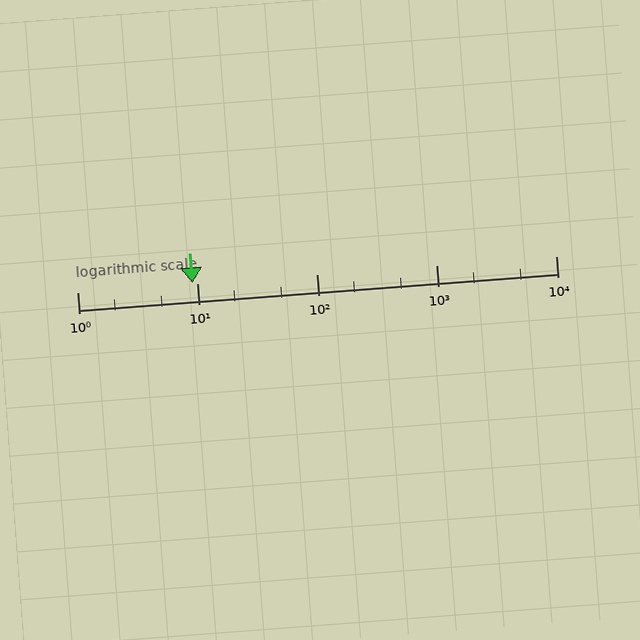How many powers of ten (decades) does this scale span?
The scale spans 4 decades, from 1 to 10000.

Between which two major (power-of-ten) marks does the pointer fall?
The pointer is between 1 and 10.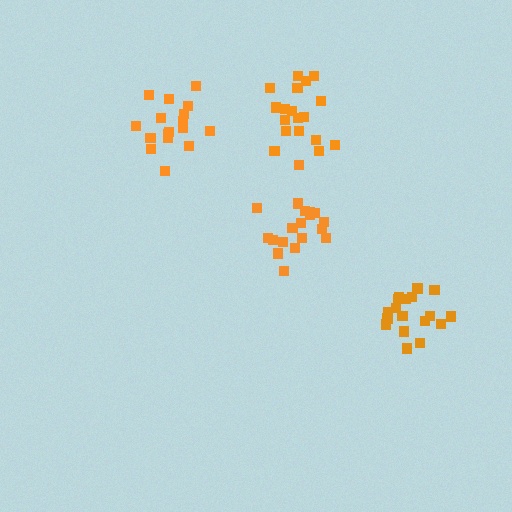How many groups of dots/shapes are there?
There are 4 groups.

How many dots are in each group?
Group 1: 19 dots, Group 2: 19 dots, Group 3: 17 dots, Group 4: 18 dots (73 total).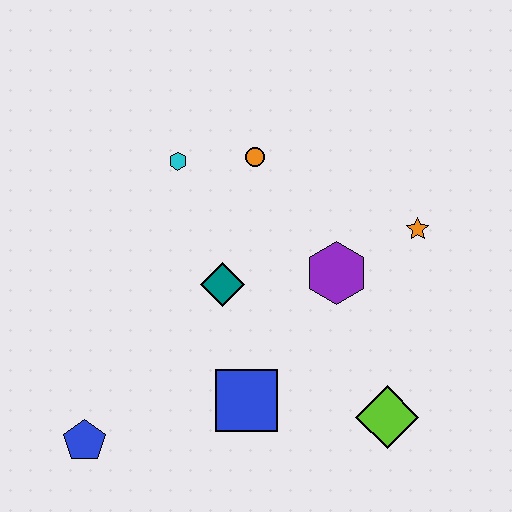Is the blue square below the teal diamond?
Yes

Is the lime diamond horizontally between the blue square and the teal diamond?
No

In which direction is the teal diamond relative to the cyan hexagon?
The teal diamond is below the cyan hexagon.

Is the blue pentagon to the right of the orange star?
No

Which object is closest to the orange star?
The purple hexagon is closest to the orange star.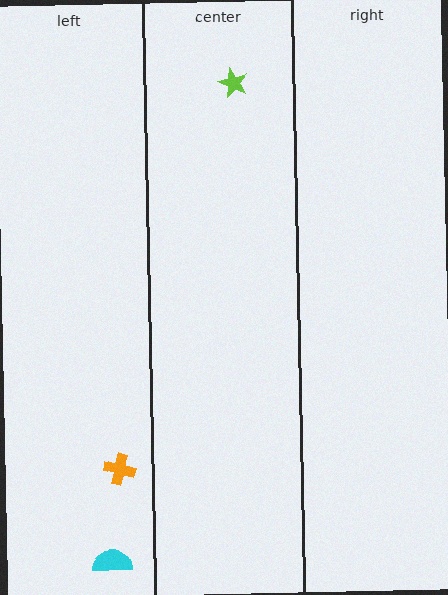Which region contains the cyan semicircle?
The left region.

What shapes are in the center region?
The lime star.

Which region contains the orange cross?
The left region.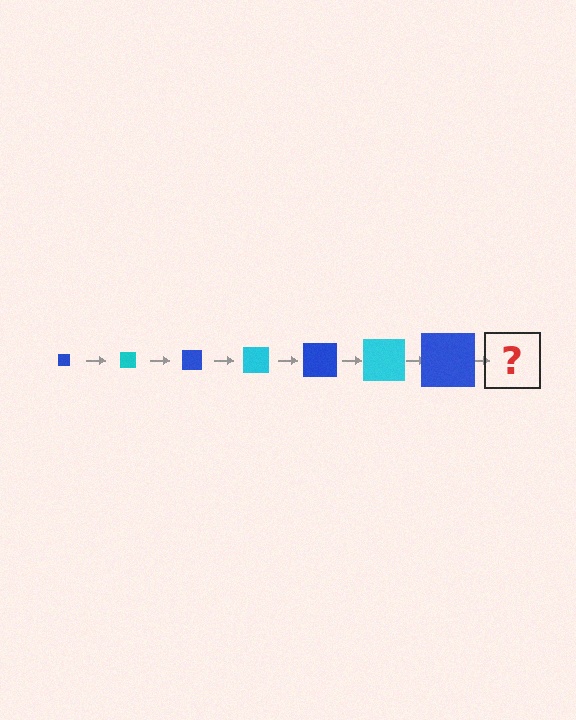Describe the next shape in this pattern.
It should be a cyan square, larger than the previous one.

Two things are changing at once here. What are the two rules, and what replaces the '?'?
The two rules are that the square grows larger each step and the color cycles through blue and cyan. The '?' should be a cyan square, larger than the previous one.